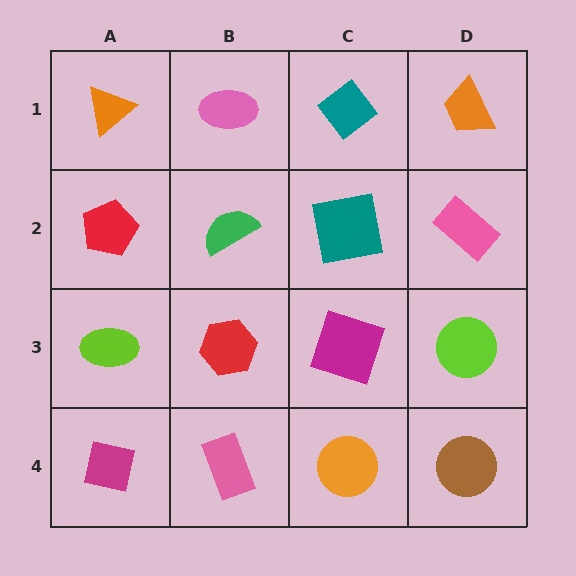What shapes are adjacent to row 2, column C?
A teal diamond (row 1, column C), a magenta square (row 3, column C), a green semicircle (row 2, column B), a pink rectangle (row 2, column D).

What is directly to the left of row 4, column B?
A magenta square.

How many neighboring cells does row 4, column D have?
2.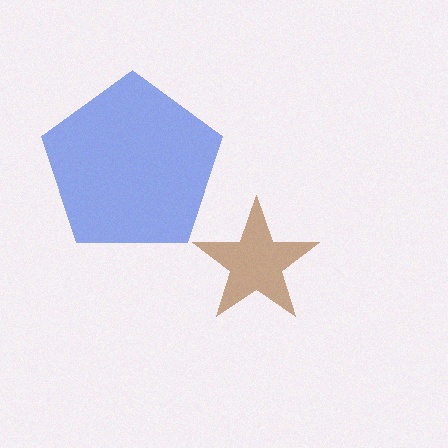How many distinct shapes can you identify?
There are 2 distinct shapes: a brown star, a blue pentagon.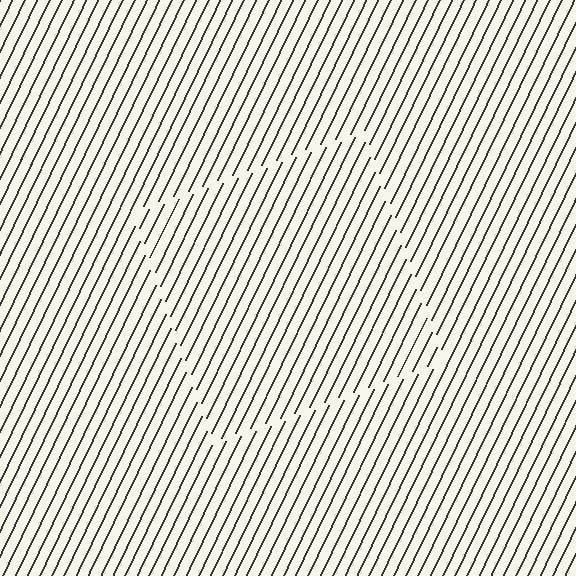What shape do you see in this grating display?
An illusory square. The interior of the shape contains the same grating, shifted by half a period — the contour is defined by the phase discontinuity where line-ends from the inner and outer gratings abut.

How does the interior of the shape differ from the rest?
The interior of the shape contains the same grating, shifted by half a period — the contour is defined by the phase discontinuity where line-ends from the inner and outer gratings abut.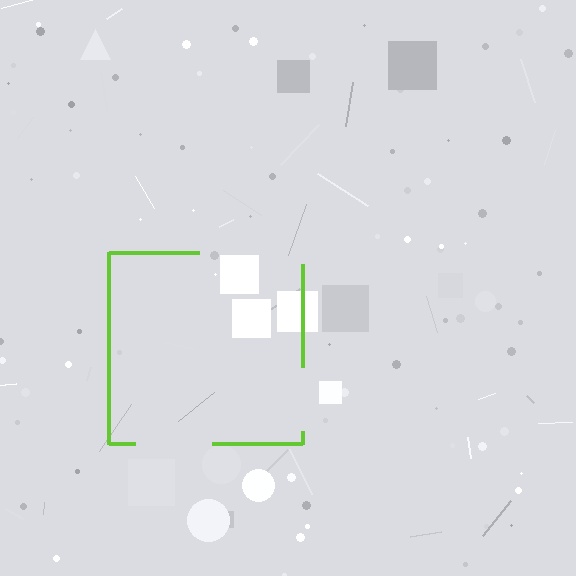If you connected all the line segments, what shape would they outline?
They would outline a square.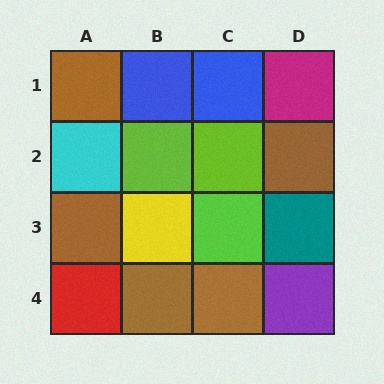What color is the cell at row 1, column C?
Blue.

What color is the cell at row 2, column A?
Cyan.